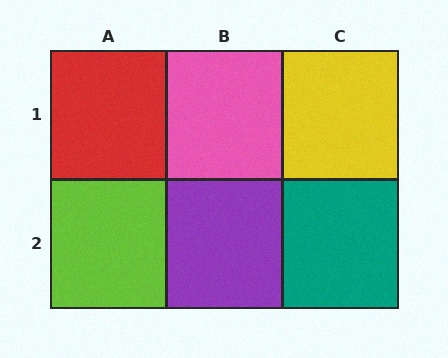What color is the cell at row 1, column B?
Pink.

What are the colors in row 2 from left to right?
Lime, purple, teal.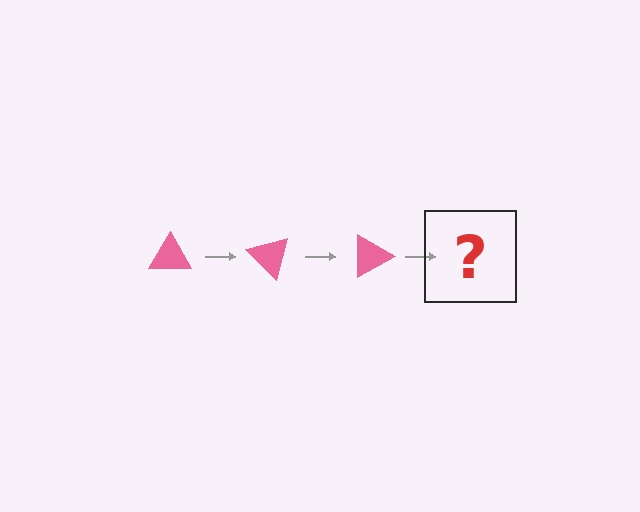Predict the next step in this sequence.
The next step is a pink triangle rotated 135 degrees.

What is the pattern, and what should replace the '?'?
The pattern is that the triangle rotates 45 degrees each step. The '?' should be a pink triangle rotated 135 degrees.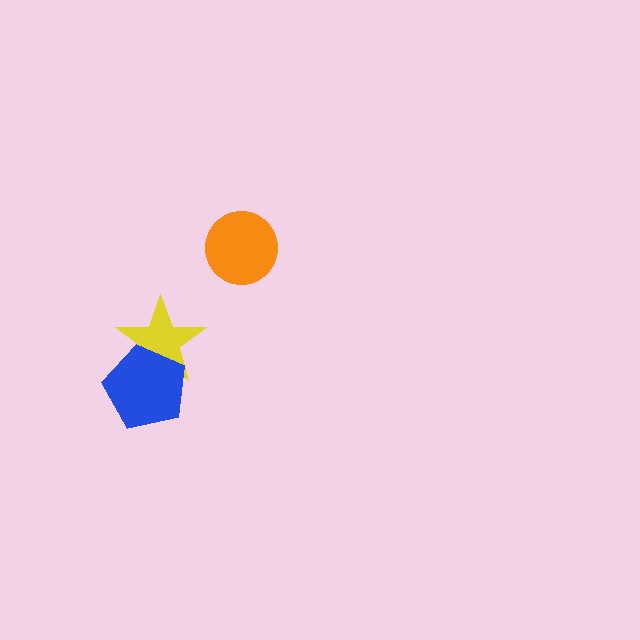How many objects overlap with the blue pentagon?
1 object overlaps with the blue pentagon.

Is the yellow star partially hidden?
Yes, it is partially covered by another shape.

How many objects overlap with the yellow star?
1 object overlaps with the yellow star.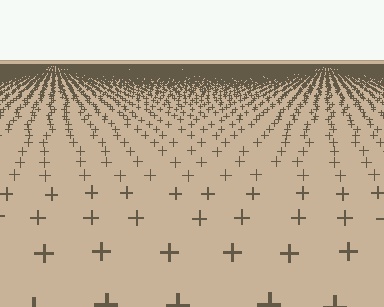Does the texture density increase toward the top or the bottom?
Density increases toward the top.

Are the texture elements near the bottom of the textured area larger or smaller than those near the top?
Larger. Near the bottom, elements are closer to the viewer and appear at a bigger on-screen size.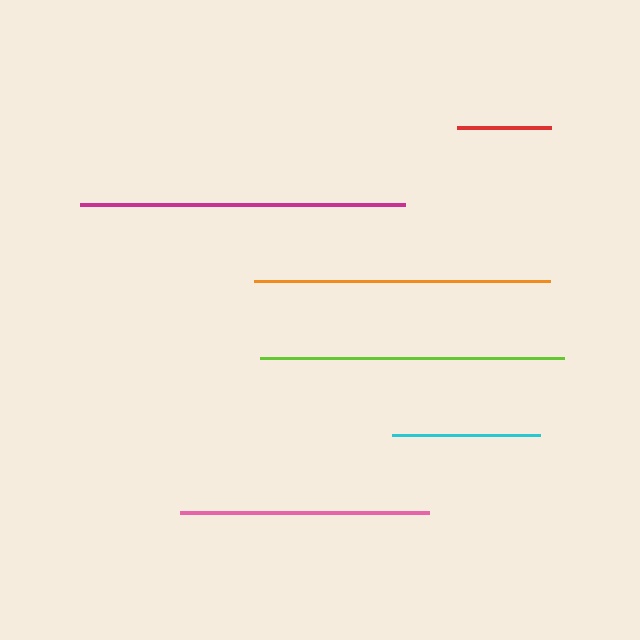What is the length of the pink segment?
The pink segment is approximately 249 pixels long.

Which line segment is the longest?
The magenta line is the longest at approximately 324 pixels.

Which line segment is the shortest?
The red line is the shortest at approximately 94 pixels.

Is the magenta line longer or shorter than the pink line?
The magenta line is longer than the pink line.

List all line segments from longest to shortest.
From longest to shortest: magenta, lime, orange, pink, cyan, red.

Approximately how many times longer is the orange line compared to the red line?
The orange line is approximately 3.1 times the length of the red line.